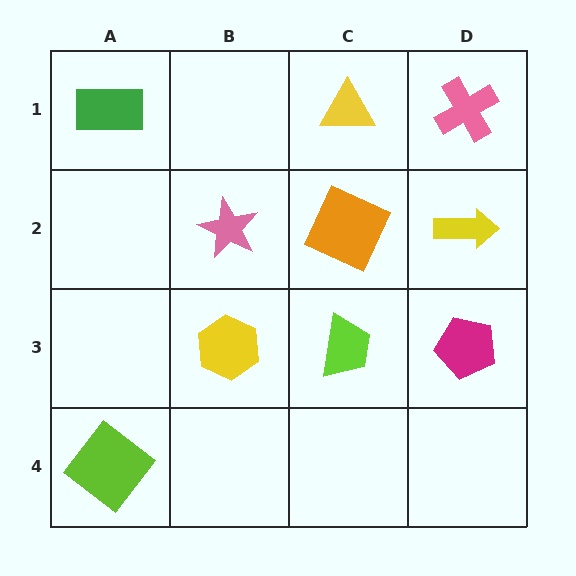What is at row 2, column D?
A yellow arrow.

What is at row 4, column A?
A lime diamond.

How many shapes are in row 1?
3 shapes.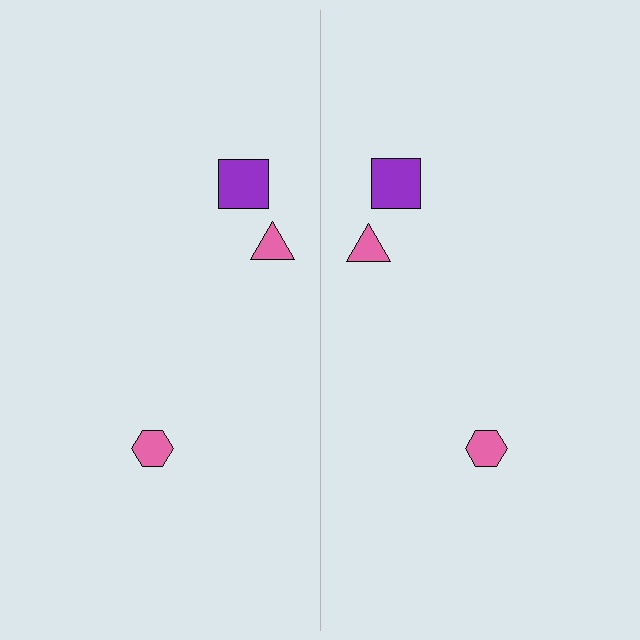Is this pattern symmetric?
Yes, this pattern has bilateral (reflection) symmetry.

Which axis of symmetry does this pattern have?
The pattern has a vertical axis of symmetry running through the center of the image.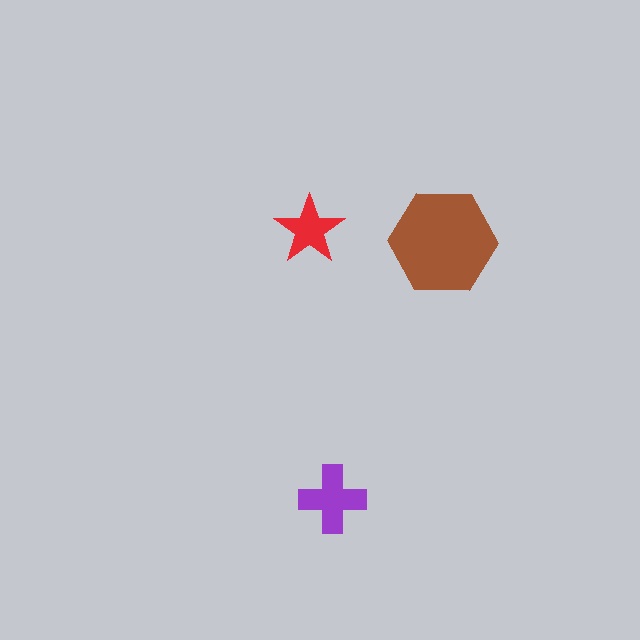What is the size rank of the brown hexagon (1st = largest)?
1st.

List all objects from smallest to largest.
The red star, the purple cross, the brown hexagon.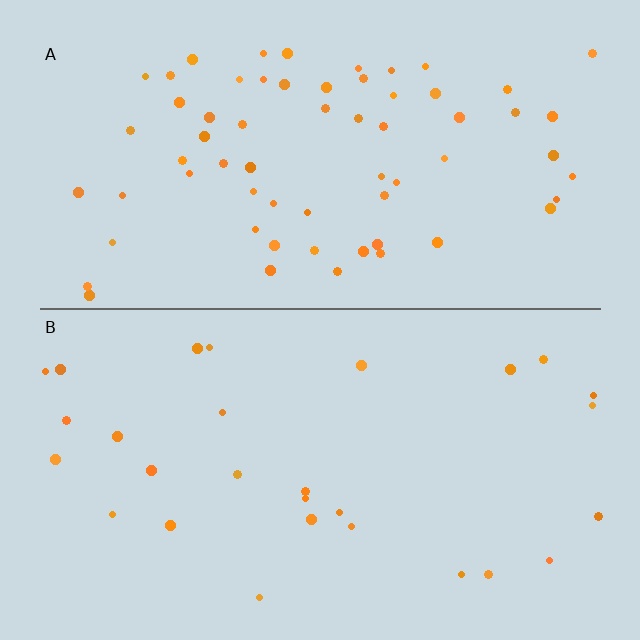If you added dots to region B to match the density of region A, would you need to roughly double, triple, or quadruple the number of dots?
Approximately double.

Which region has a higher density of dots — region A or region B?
A (the top).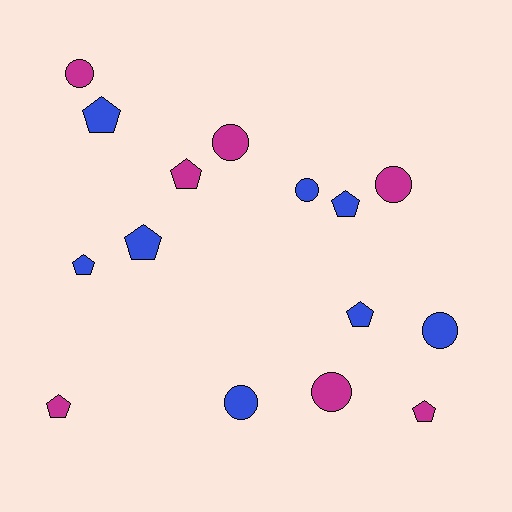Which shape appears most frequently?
Pentagon, with 8 objects.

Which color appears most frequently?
Blue, with 8 objects.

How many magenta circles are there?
There are 4 magenta circles.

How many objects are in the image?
There are 15 objects.